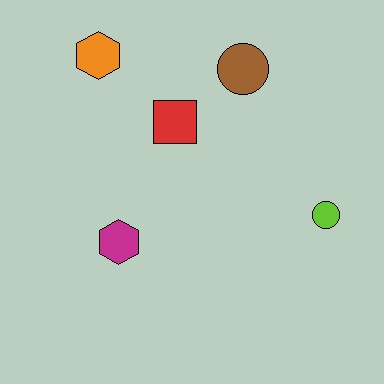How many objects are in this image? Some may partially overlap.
There are 5 objects.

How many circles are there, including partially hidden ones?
There are 2 circles.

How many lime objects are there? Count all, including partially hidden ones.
There is 1 lime object.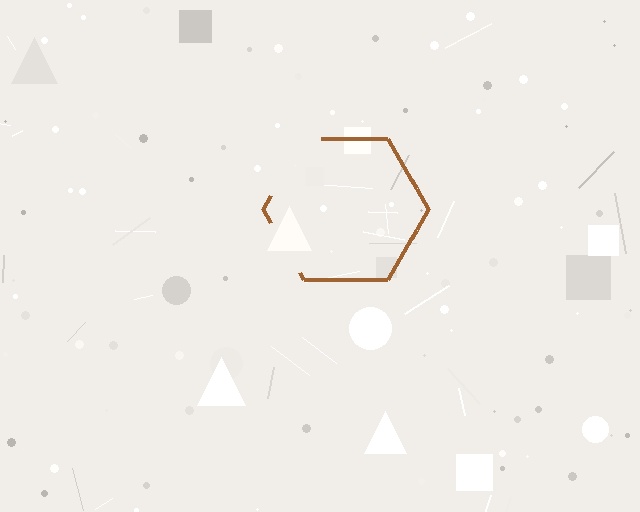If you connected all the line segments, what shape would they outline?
They would outline a hexagon.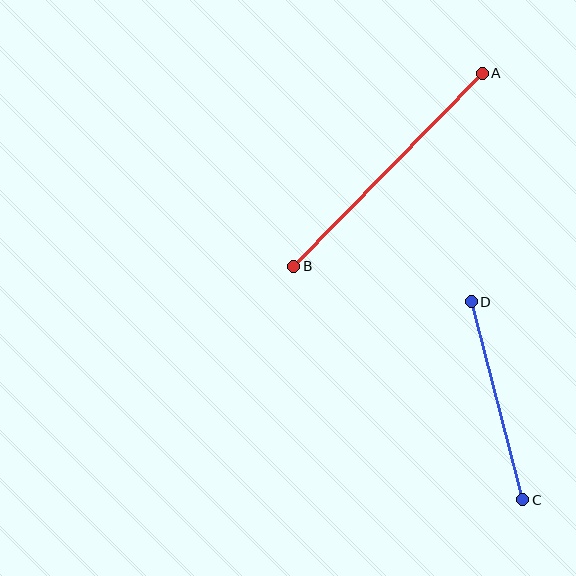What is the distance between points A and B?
The distance is approximately 270 pixels.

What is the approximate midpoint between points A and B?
The midpoint is at approximately (388, 170) pixels.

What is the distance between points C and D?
The distance is approximately 204 pixels.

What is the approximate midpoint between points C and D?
The midpoint is at approximately (497, 401) pixels.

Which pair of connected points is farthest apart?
Points A and B are farthest apart.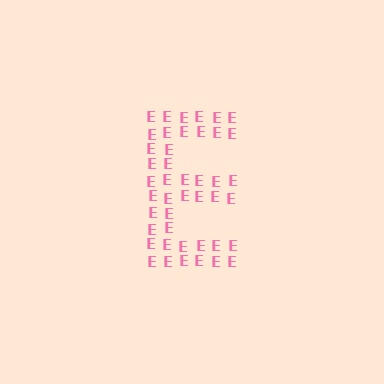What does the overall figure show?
The overall figure shows the letter E.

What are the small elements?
The small elements are letter E's.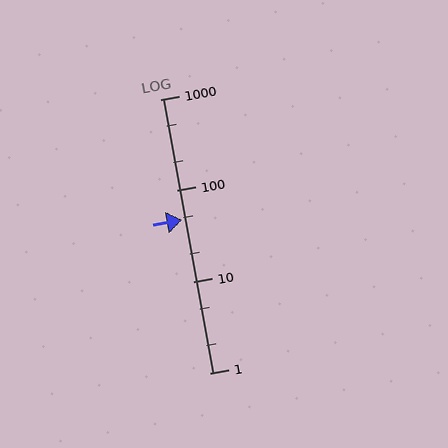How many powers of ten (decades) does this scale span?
The scale spans 3 decades, from 1 to 1000.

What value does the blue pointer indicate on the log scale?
The pointer indicates approximately 48.